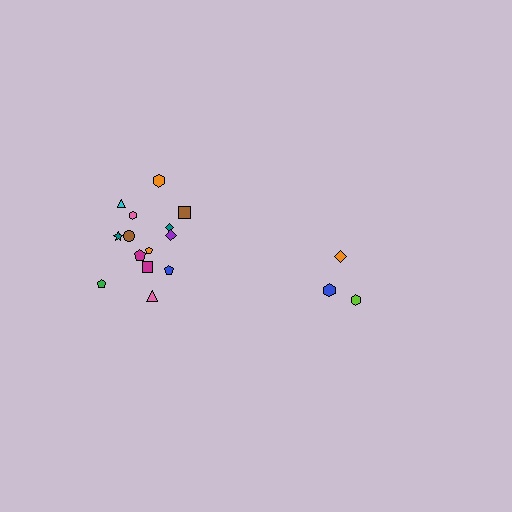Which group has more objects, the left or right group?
The left group.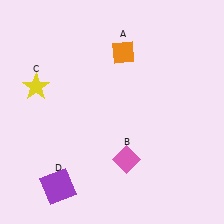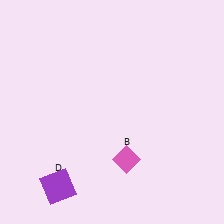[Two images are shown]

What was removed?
The orange diamond (A), the yellow star (C) were removed in Image 2.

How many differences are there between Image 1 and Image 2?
There are 2 differences between the two images.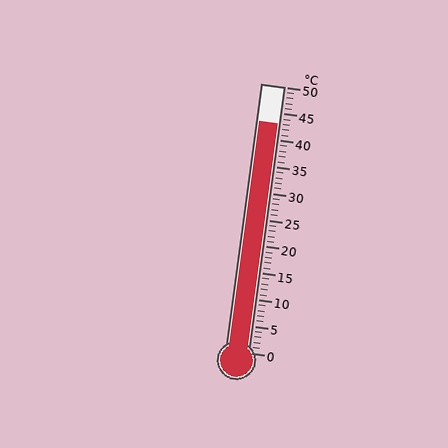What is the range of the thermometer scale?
The thermometer scale ranges from 0°C to 50°C.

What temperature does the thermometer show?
The thermometer shows approximately 43°C.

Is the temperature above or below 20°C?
The temperature is above 20°C.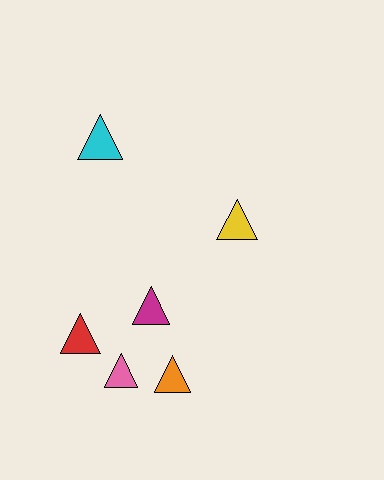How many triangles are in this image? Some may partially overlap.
There are 6 triangles.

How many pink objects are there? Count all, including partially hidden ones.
There is 1 pink object.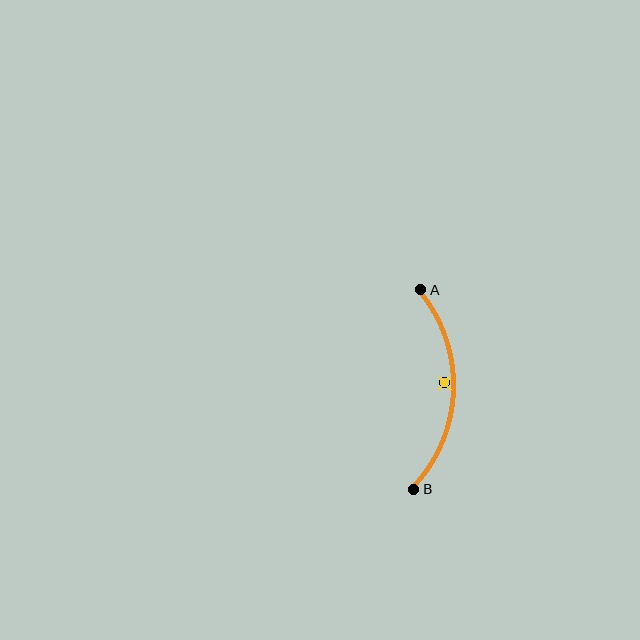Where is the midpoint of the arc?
The arc midpoint is the point on the curve farthest from the straight line joining A and B. It sits to the right of that line.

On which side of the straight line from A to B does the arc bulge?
The arc bulges to the right of the straight line connecting A and B.